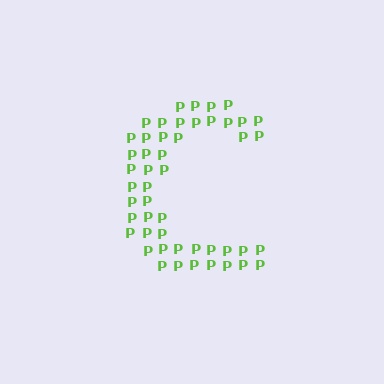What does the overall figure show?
The overall figure shows the letter C.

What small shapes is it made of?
It is made of small letter P's.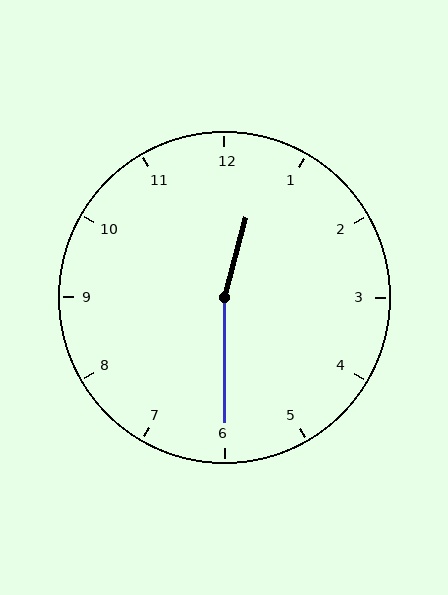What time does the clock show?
12:30.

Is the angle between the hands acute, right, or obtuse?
It is obtuse.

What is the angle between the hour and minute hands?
Approximately 165 degrees.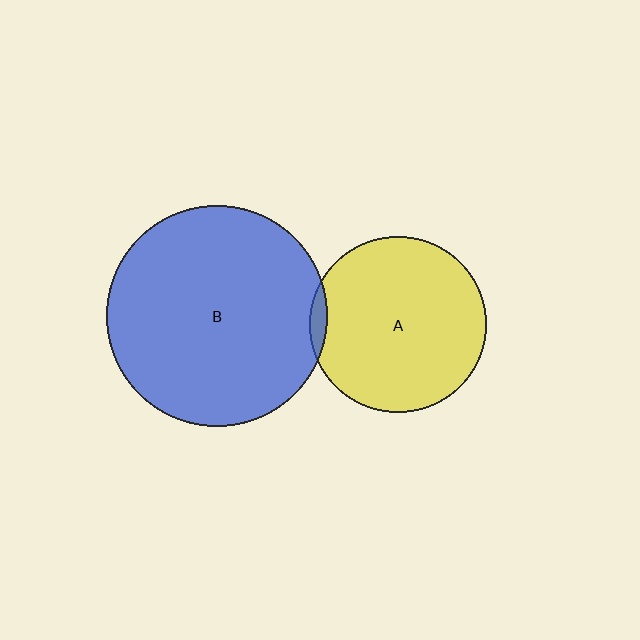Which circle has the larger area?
Circle B (blue).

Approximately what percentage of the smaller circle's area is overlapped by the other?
Approximately 5%.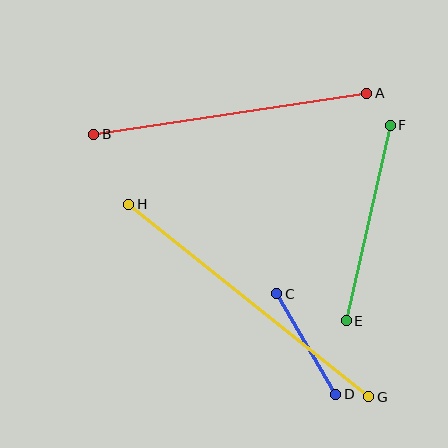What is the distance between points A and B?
The distance is approximately 276 pixels.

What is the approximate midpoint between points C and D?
The midpoint is at approximately (306, 344) pixels.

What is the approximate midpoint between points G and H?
The midpoint is at approximately (249, 300) pixels.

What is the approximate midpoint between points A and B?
The midpoint is at approximately (230, 114) pixels.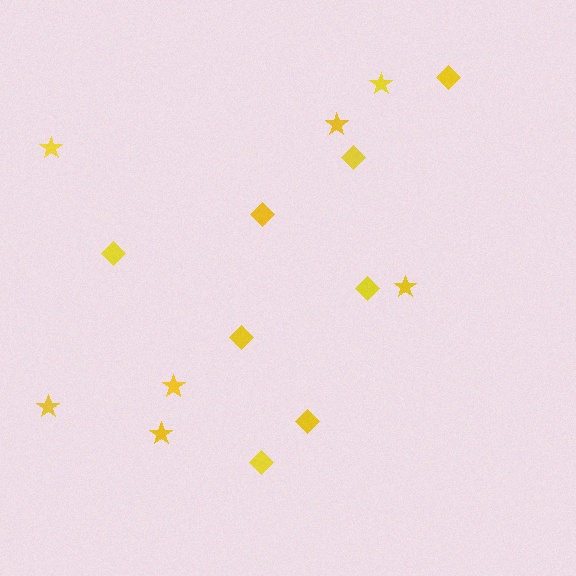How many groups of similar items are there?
There are 2 groups: one group of diamonds (8) and one group of stars (7).